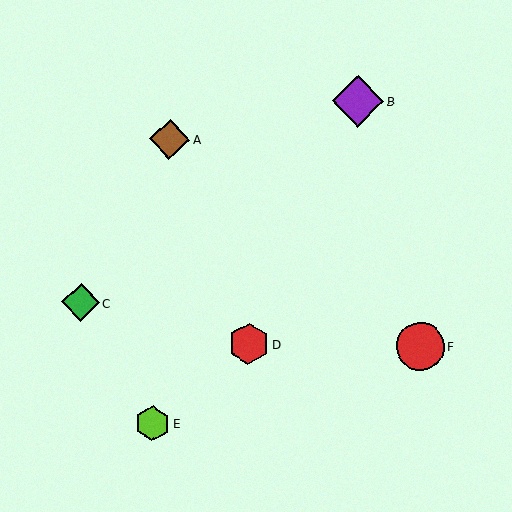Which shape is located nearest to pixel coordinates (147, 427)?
The lime hexagon (labeled E) at (152, 423) is nearest to that location.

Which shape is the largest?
The purple diamond (labeled B) is the largest.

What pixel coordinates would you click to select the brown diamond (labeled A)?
Click at (170, 139) to select the brown diamond A.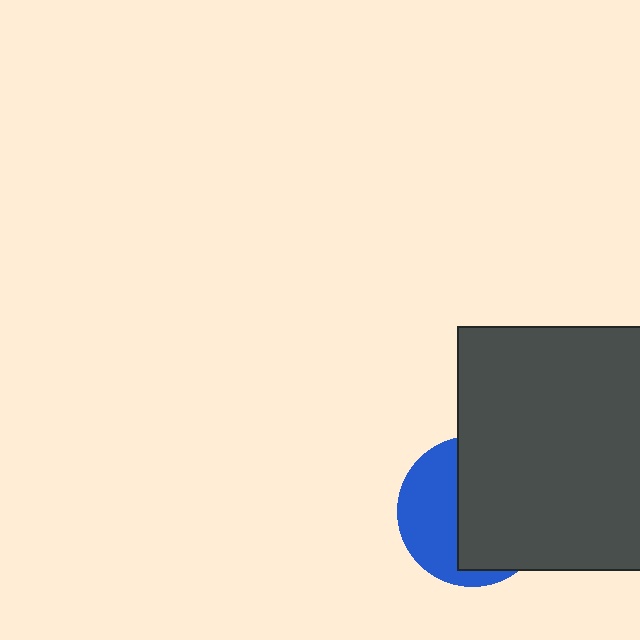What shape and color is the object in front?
The object in front is a dark gray square.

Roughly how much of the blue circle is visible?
A small part of it is visible (roughly 41%).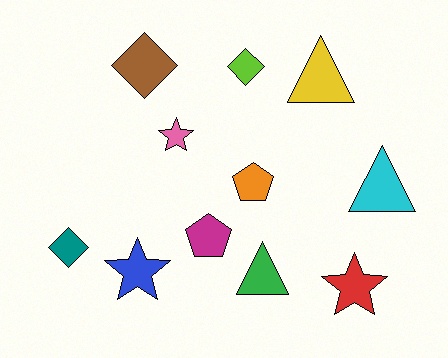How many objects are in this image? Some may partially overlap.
There are 11 objects.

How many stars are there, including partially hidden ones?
There are 3 stars.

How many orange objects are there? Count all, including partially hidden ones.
There is 1 orange object.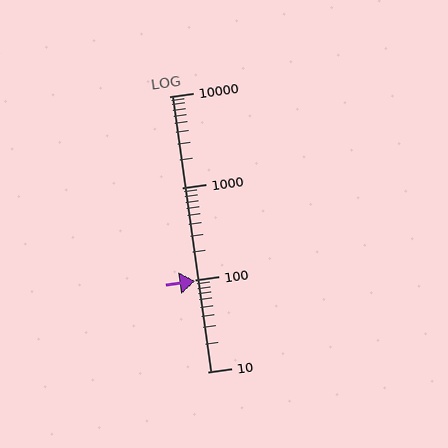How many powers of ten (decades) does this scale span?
The scale spans 3 decades, from 10 to 10000.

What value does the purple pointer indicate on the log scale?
The pointer indicates approximately 98.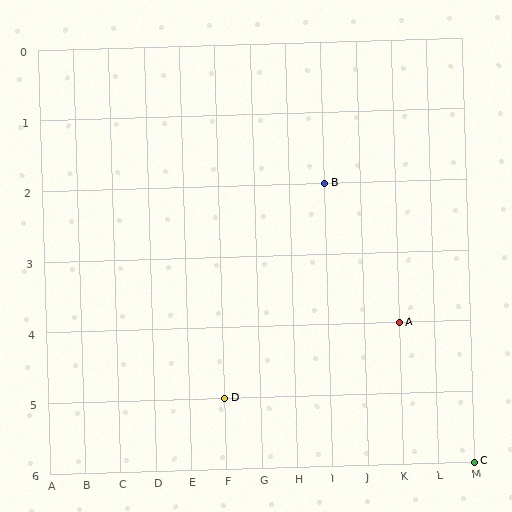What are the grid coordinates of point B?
Point B is at grid coordinates (I, 2).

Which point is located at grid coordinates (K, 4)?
Point A is at (K, 4).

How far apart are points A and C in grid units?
Points A and C are 2 columns and 2 rows apart (about 2.8 grid units diagonally).